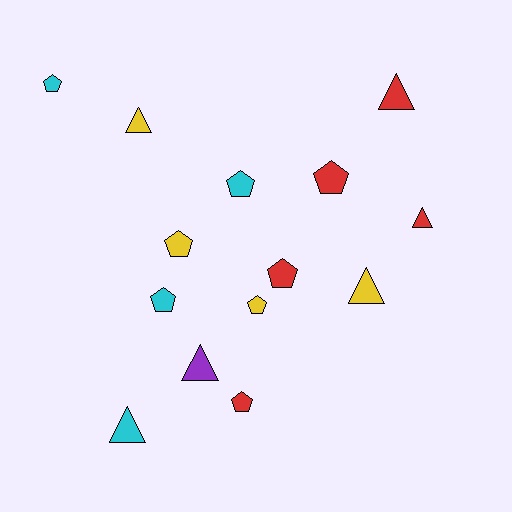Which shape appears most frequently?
Pentagon, with 8 objects.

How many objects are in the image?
There are 14 objects.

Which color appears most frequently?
Red, with 5 objects.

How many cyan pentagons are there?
There are 3 cyan pentagons.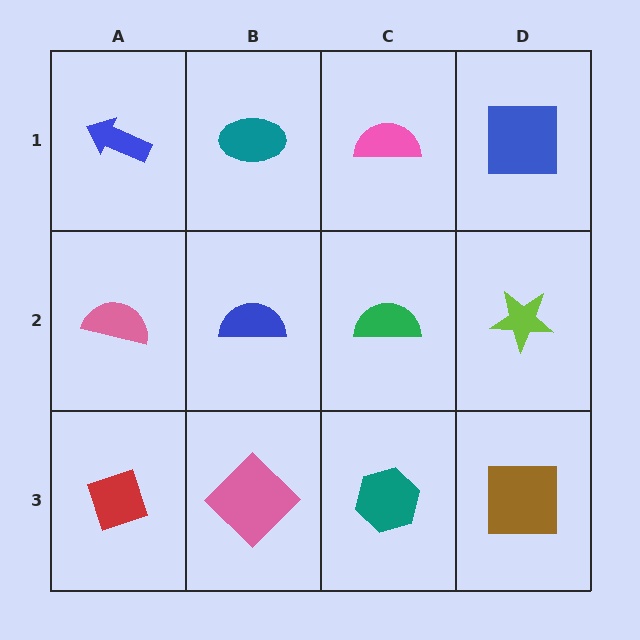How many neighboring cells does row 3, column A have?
2.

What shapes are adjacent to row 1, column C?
A green semicircle (row 2, column C), a teal ellipse (row 1, column B), a blue square (row 1, column D).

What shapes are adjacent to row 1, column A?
A pink semicircle (row 2, column A), a teal ellipse (row 1, column B).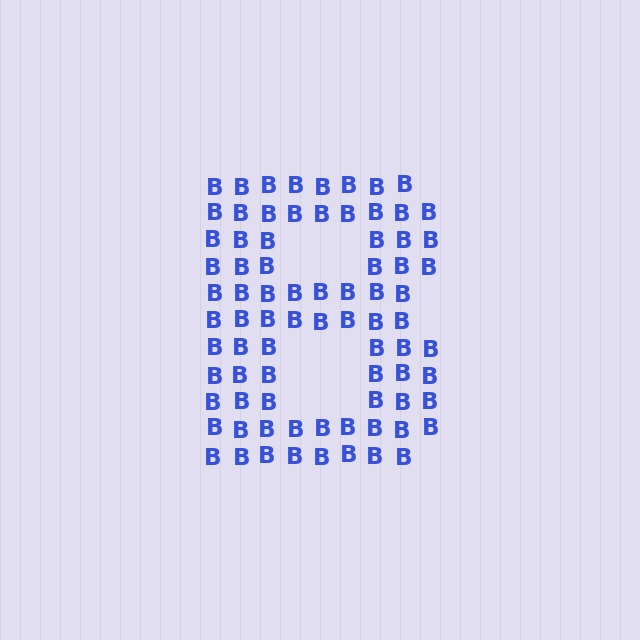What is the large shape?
The large shape is the letter B.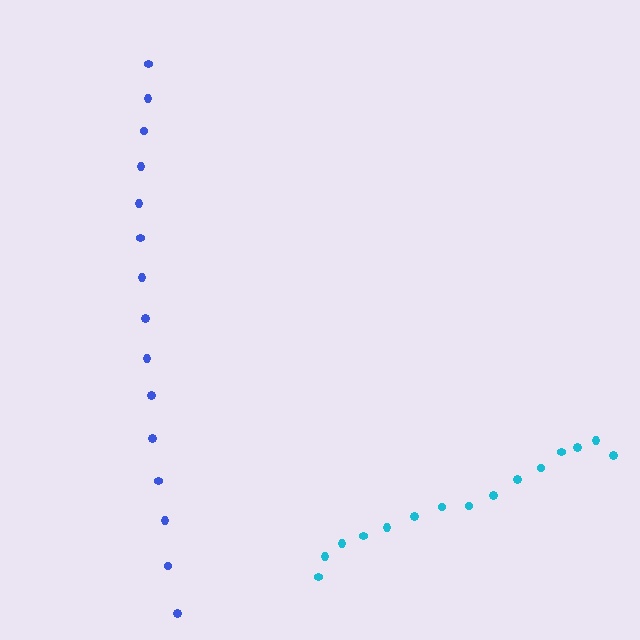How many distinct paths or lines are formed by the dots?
There are 2 distinct paths.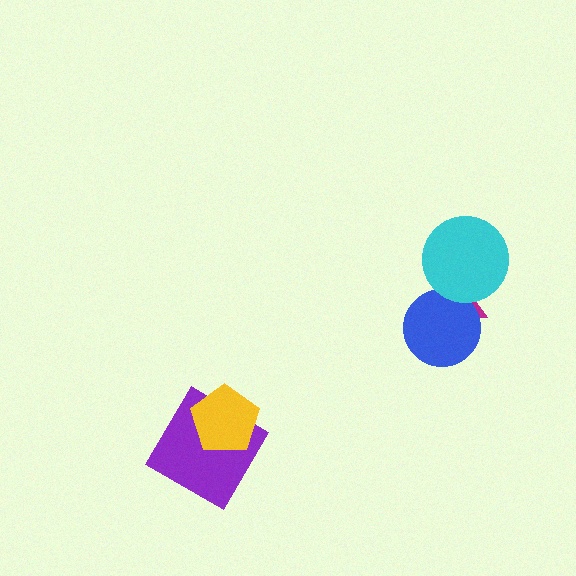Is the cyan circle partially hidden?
No, no other shape covers it.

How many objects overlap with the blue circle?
2 objects overlap with the blue circle.